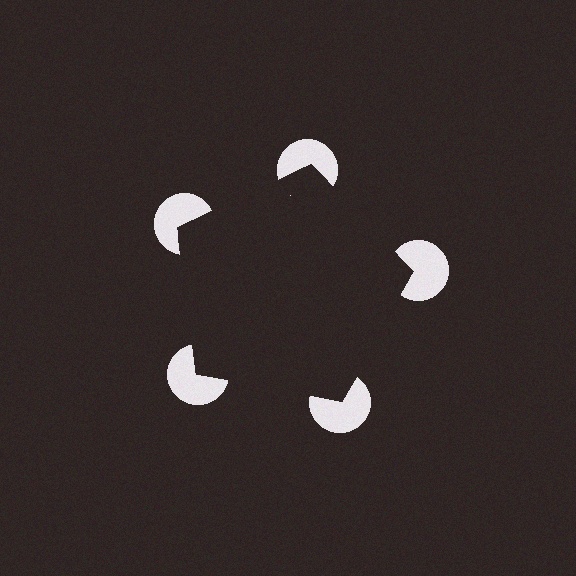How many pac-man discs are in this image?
There are 5 — one at each vertex of the illusory pentagon.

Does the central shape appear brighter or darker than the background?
It typically appears slightly darker than the background, even though no actual brightness change is drawn.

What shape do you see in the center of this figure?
An illusory pentagon — its edges are inferred from the aligned wedge cuts in the pac-man discs, not physically drawn.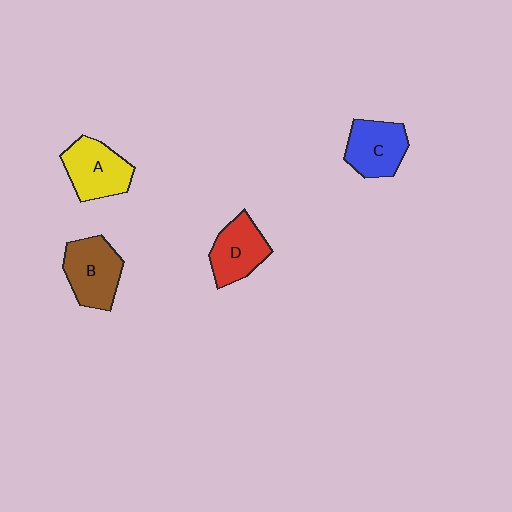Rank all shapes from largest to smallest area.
From largest to smallest: B (brown), A (yellow), C (blue), D (red).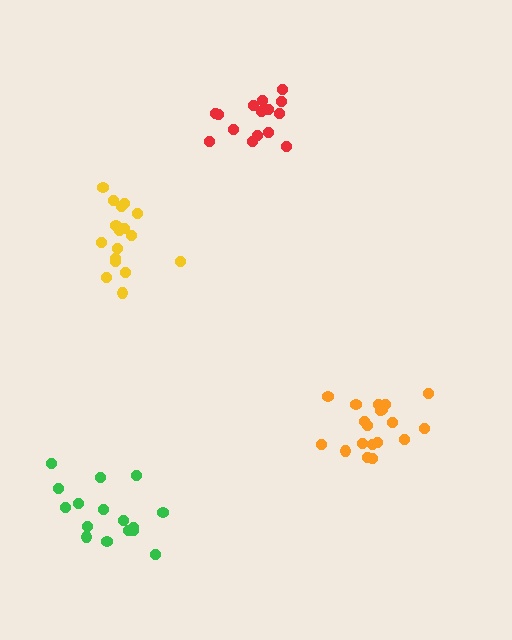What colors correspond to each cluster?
The clusters are colored: green, yellow, orange, red.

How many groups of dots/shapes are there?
There are 4 groups.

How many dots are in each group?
Group 1: 16 dots, Group 2: 18 dots, Group 3: 19 dots, Group 4: 15 dots (68 total).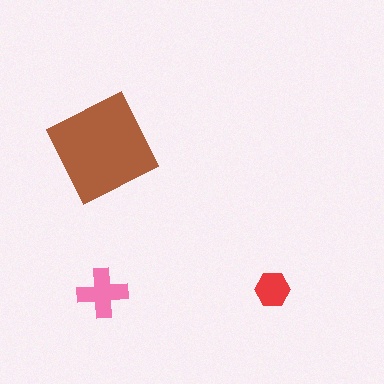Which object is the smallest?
The red hexagon.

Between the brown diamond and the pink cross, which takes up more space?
The brown diamond.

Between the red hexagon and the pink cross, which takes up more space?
The pink cross.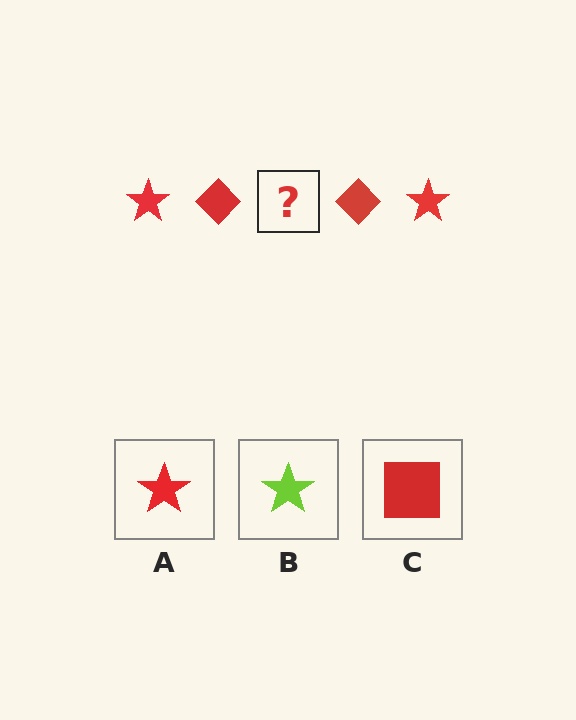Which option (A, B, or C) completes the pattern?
A.